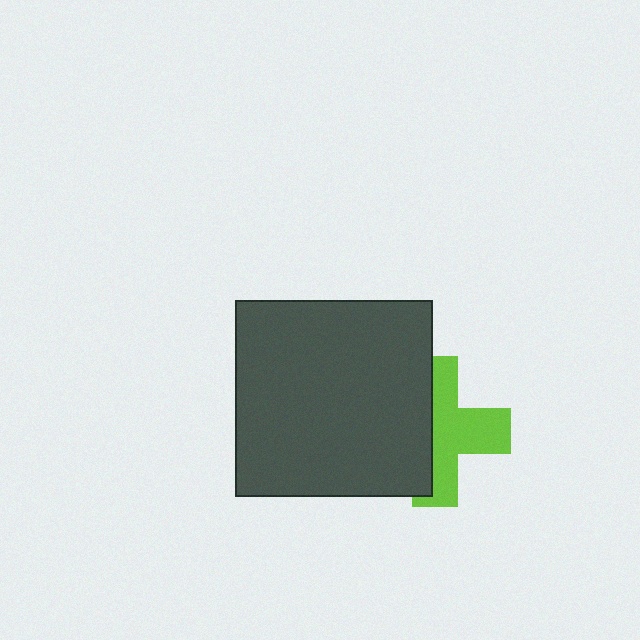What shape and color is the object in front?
The object in front is a dark gray square.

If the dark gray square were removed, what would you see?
You would see the complete lime cross.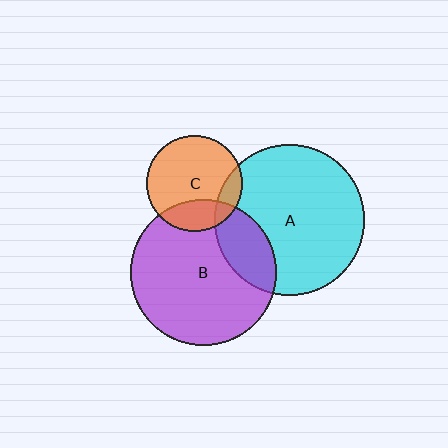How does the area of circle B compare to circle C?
Approximately 2.3 times.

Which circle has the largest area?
Circle A (cyan).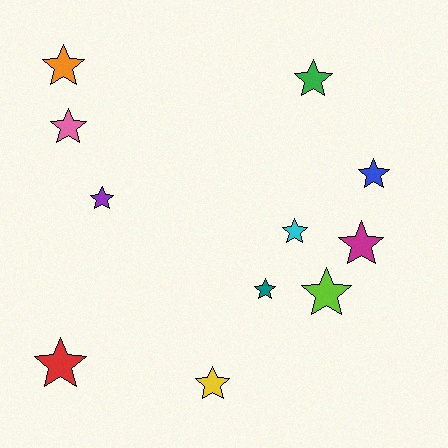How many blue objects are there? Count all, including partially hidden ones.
There is 1 blue object.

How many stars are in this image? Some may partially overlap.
There are 11 stars.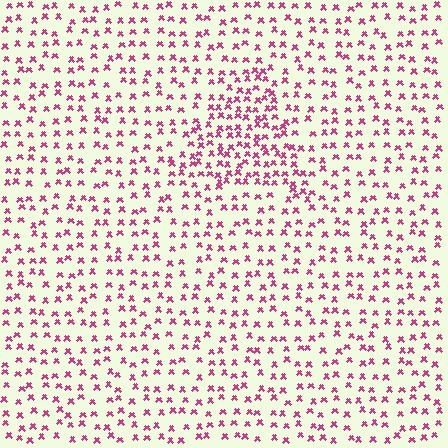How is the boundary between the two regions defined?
The boundary is defined by a change in element density (approximately 1.8x ratio). All elements are the same color, size, and shape.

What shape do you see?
I see a triangle.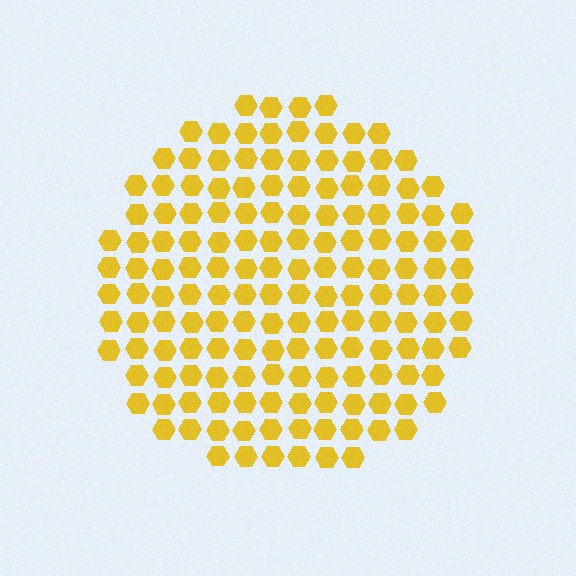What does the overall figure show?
The overall figure shows a circle.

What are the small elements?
The small elements are hexagons.